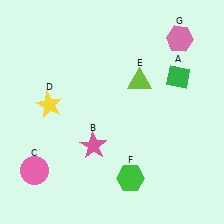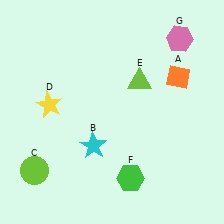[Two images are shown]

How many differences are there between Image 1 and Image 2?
There are 3 differences between the two images.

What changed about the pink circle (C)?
In Image 1, C is pink. In Image 2, it changed to lime.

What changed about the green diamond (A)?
In Image 1, A is green. In Image 2, it changed to orange.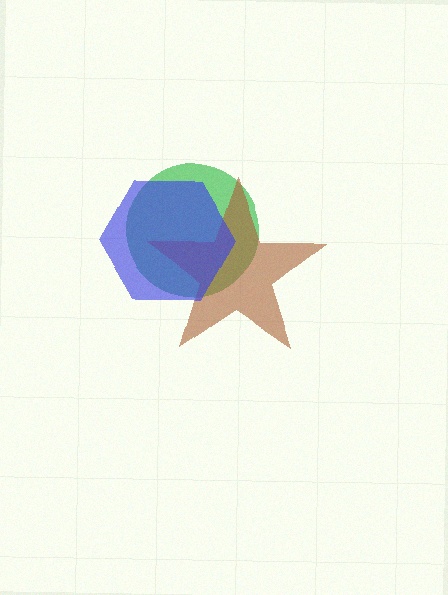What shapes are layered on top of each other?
The layered shapes are: a green circle, a brown star, a blue hexagon.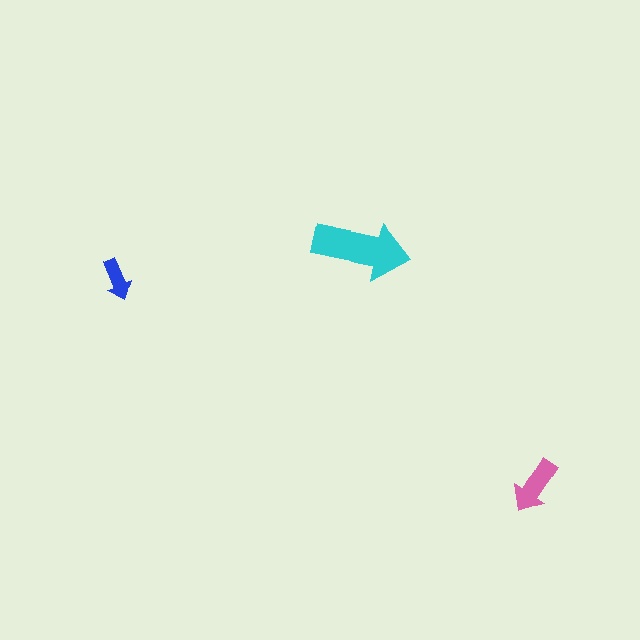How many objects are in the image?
There are 3 objects in the image.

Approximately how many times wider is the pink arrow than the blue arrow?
About 1.5 times wider.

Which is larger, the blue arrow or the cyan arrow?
The cyan one.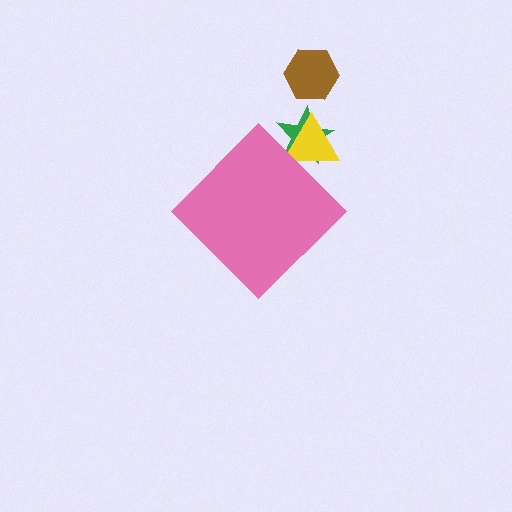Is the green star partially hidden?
Yes, the green star is partially hidden behind the pink diamond.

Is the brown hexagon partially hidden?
No, the brown hexagon is fully visible.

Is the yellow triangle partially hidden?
Yes, the yellow triangle is partially hidden behind the pink diamond.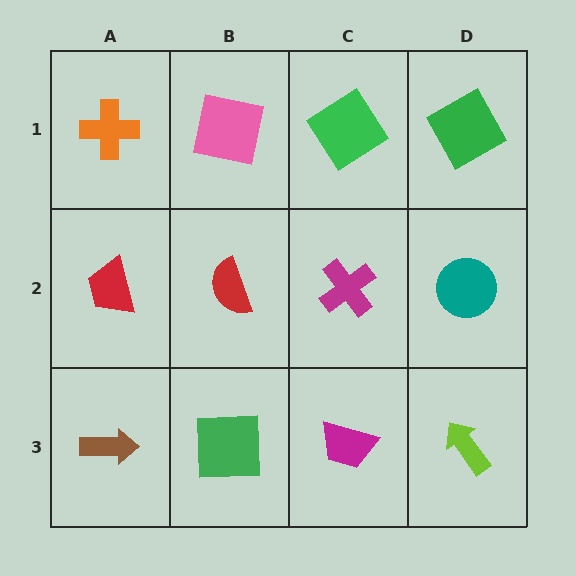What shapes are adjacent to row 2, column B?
A pink square (row 1, column B), a green square (row 3, column B), a red trapezoid (row 2, column A), a magenta cross (row 2, column C).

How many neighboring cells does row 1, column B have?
3.